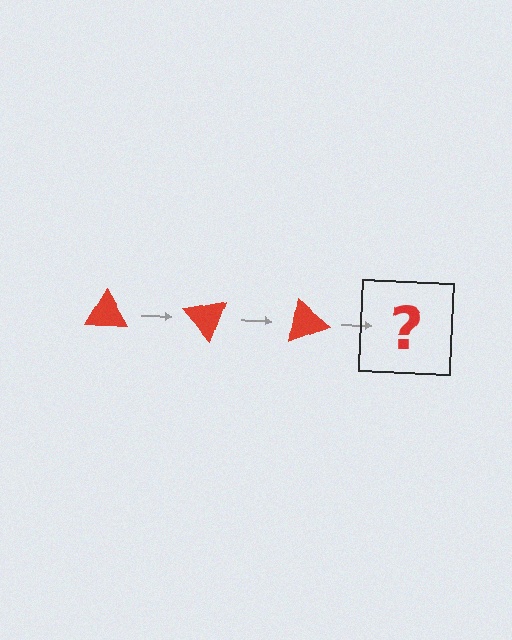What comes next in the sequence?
The next element should be a red triangle rotated 150 degrees.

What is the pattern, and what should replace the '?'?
The pattern is that the triangle rotates 50 degrees each step. The '?' should be a red triangle rotated 150 degrees.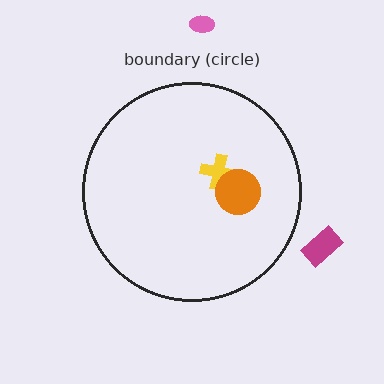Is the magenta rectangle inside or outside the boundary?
Outside.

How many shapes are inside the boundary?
2 inside, 2 outside.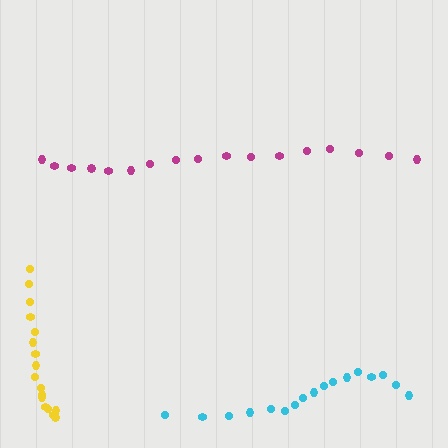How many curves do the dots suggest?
There are 3 distinct paths.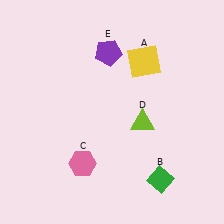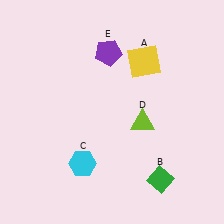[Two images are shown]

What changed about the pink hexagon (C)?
In Image 1, C is pink. In Image 2, it changed to cyan.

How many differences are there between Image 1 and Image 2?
There is 1 difference between the two images.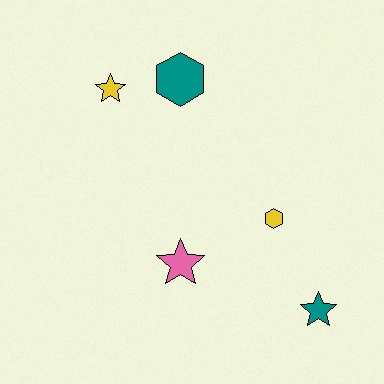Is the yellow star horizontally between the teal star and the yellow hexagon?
No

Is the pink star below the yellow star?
Yes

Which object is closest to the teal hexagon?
The yellow star is closest to the teal hexagon.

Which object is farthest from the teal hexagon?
The teal star is farthest from the teal hexagon.